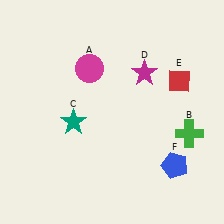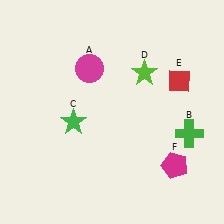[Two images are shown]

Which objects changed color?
C changed from teal to green. D changed from magenta to lime. F changed from blue to magenta.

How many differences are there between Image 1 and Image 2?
There are 3 differences between the two images.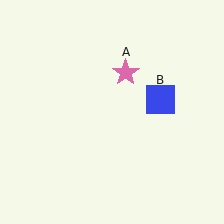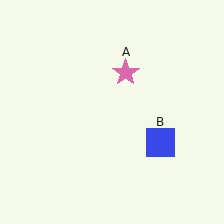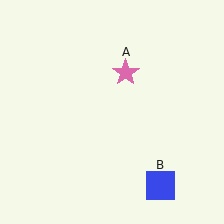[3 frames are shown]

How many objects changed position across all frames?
1 object changed position: blue square (object B).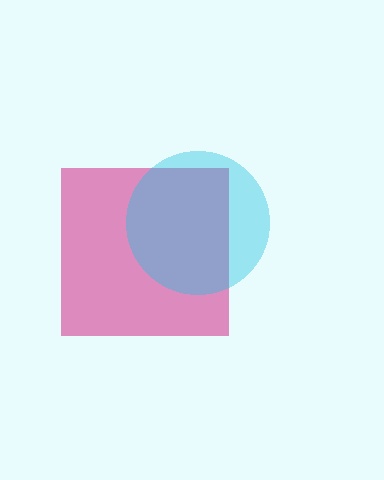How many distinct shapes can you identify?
There are 2 distinct shapes: a pink square, a cyan circle.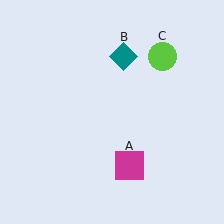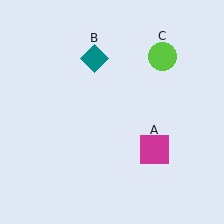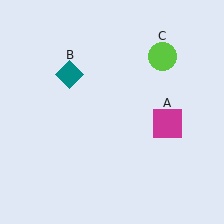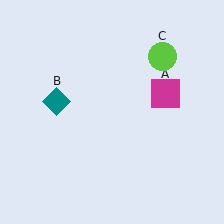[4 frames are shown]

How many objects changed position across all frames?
2 objects changed position: magenta square (object A), teal diamond (object B).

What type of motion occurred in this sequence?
The magenta square (object A), teal diamond (object B) rotated counterclockwise around the center of the scene.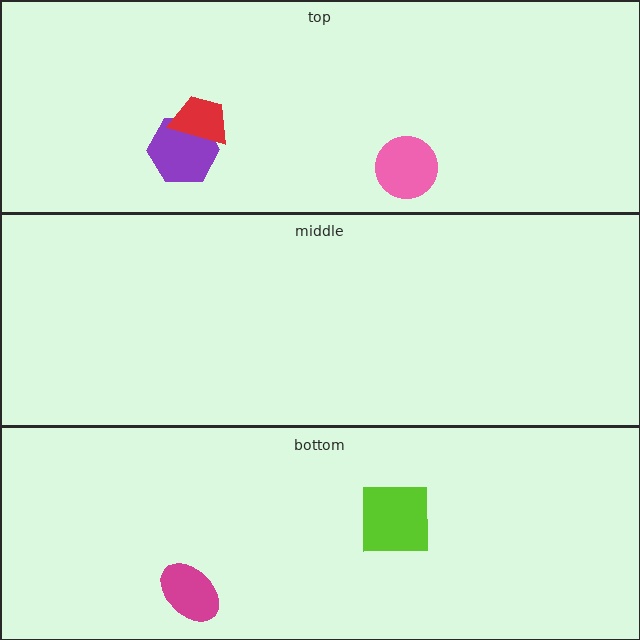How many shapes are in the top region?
3.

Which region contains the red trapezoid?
The top region.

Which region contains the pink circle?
The top region.